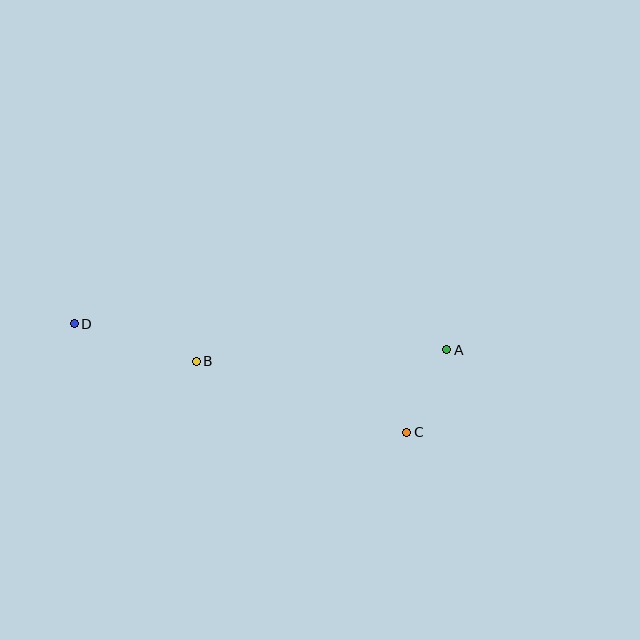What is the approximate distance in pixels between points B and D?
The distance between B and D is approximately 127 pixels.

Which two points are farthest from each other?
Points A and D are farthest from each other.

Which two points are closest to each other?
Points A and C are closest to each other.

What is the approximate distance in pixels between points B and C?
The distance between B and C is approximately 223 pixels.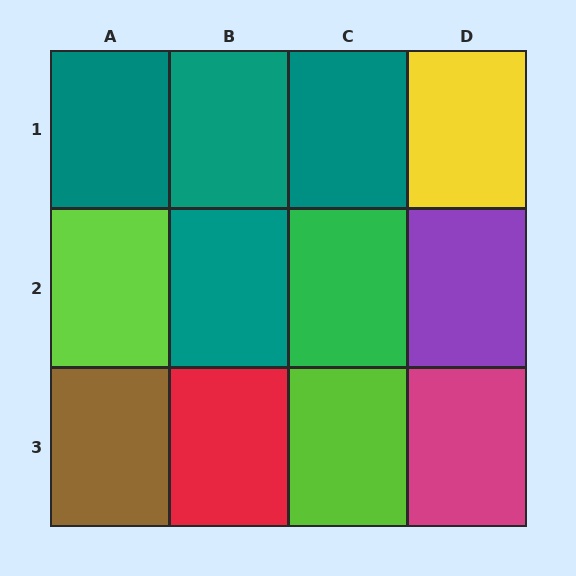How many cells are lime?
2 cells are lime.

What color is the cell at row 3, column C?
Lime.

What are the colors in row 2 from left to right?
Lime, teal, green, purple.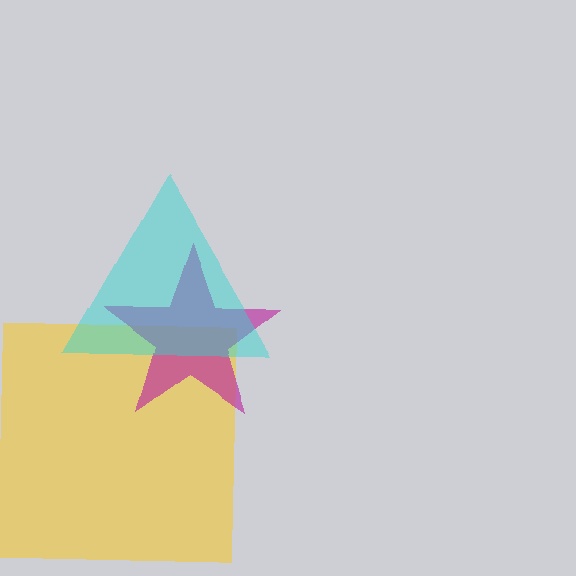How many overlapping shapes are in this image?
There are 3 overlapping shapes in the image.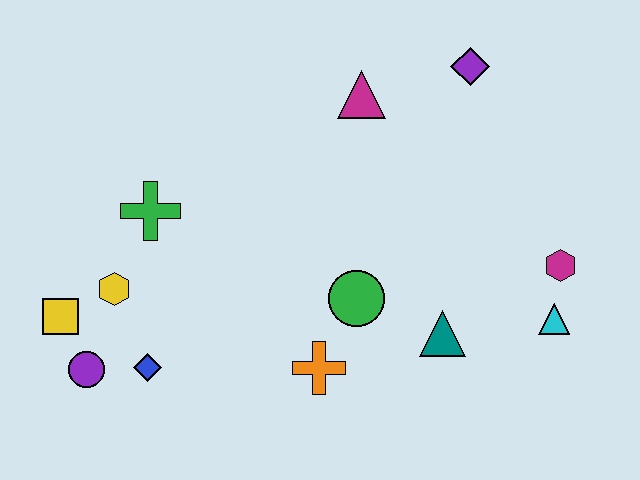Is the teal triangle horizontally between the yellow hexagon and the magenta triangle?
No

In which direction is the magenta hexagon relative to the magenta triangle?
The magenta hexagon is to the right of the magenta triangle.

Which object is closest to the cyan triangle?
The magenta hexagon is closest to the cyan triangle.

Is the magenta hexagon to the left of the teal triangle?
No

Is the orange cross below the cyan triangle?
Yes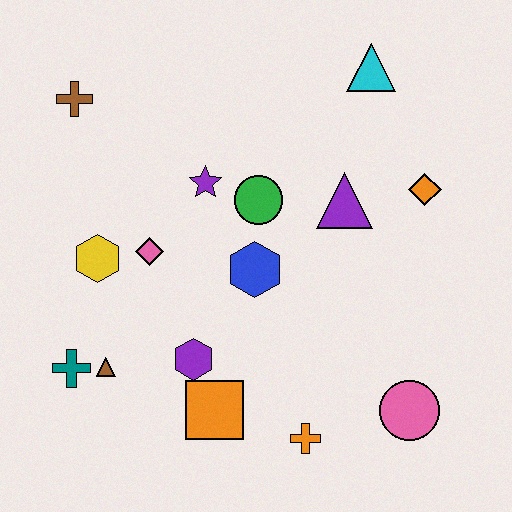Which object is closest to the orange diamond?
The purple triangle is closest to the orange diamond.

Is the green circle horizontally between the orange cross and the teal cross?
Yes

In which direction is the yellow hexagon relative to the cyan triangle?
The yellow hexagon is to the left of the cyan triangle.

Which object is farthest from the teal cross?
The cyan triangle is farthest from the teal cross.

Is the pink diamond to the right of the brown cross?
Yes